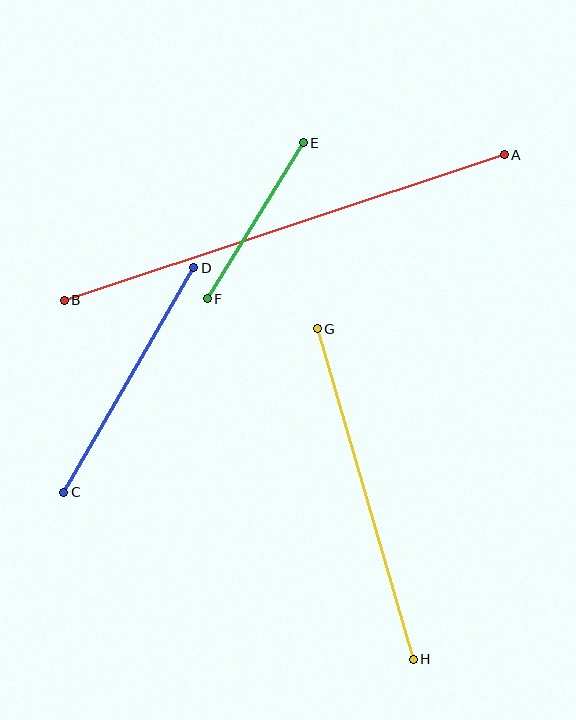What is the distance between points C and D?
The distance is approximately 260 pixels.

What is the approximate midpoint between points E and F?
The midpoint is at approximately (255, 221) pixels.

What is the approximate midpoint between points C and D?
The midpoint is at approximately (129, 380) pixels.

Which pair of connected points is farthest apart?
Points A and B are farthest apart.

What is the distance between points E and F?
The distance is approximately 183 pixels.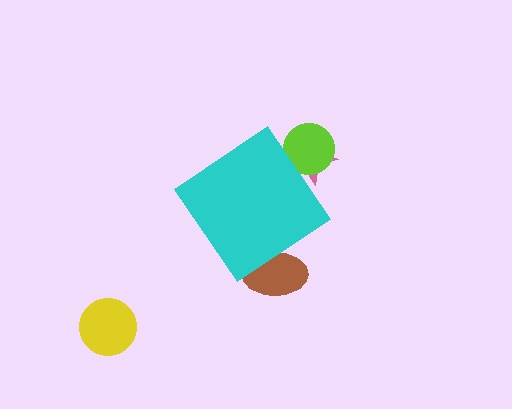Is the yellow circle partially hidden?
No, the yellow circle is fully visible.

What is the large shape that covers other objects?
A cyan diamond.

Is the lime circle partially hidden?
Yes, the lime circle is partially hidden behind the cyan diamond.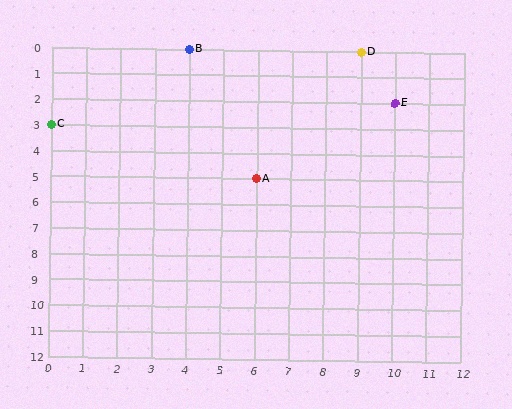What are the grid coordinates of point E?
Point E is at grid coordinates (10, 2).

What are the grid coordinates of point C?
Point C is at grid coordinates (0, 3).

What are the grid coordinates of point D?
Point D is at grid coordinates (9, 0).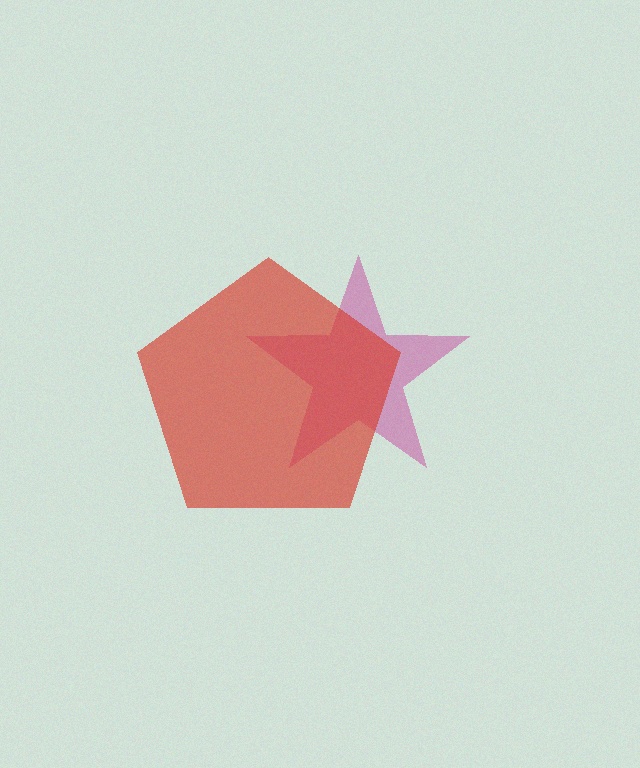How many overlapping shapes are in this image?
There are 2 overlapping shapes in the image.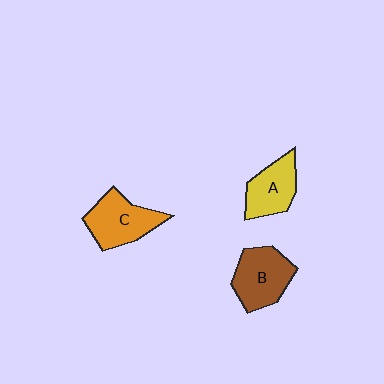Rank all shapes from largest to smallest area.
From largest to smallest: B (brown), C (orange), A (yellow).